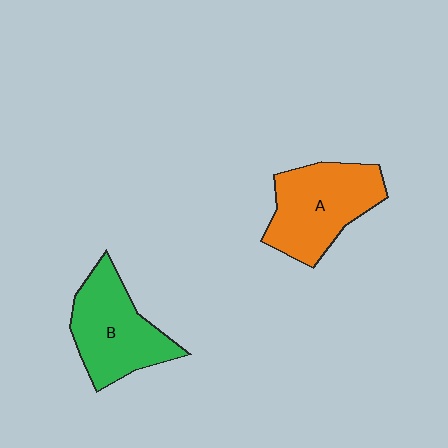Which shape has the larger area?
Shape A (orange).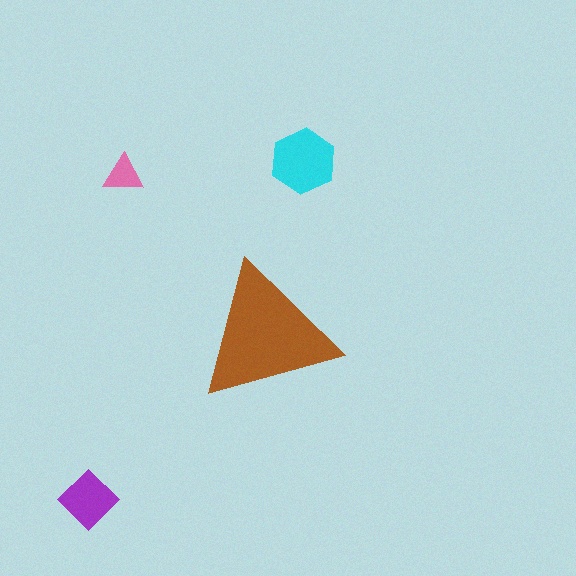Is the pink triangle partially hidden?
No, the pink triangle is fully visible.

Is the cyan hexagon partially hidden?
No, the cyan hexagon is fully visible.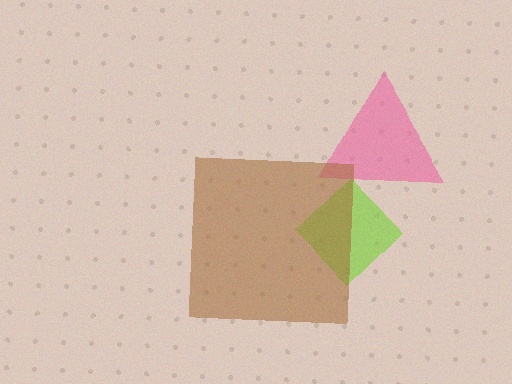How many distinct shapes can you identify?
There are 3 distinct shapes: a lime diamond, a pink triangle, a brown square.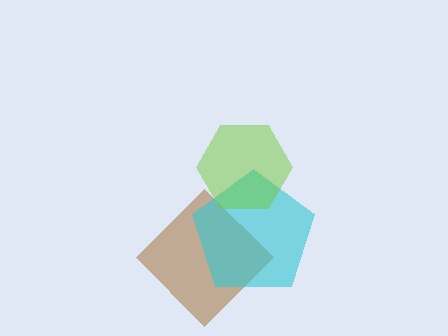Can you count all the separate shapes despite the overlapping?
Yes, there are 3 separate shapes.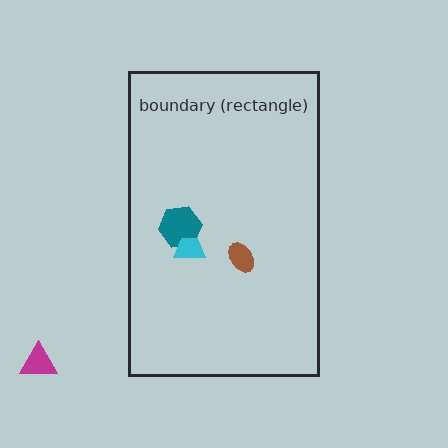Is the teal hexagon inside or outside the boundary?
Inside.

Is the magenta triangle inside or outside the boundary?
Outside.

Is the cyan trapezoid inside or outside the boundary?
Inside.